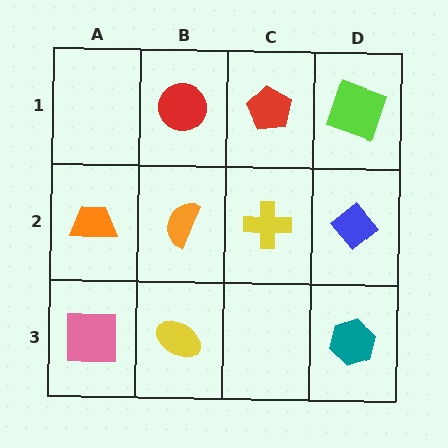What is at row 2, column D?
A blue diamond.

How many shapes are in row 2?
4 shapes.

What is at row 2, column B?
An orange semicircle.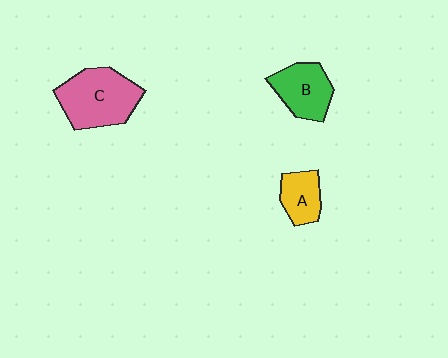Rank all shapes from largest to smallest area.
From largest to smallest: C (pink), B (green), A (yellow).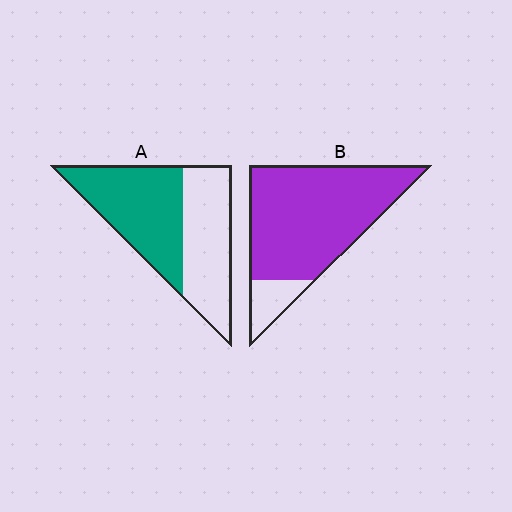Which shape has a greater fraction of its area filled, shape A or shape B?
Shape B.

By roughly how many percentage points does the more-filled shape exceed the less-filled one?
By roughly 35 percentage points (B over A).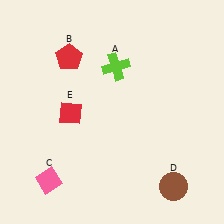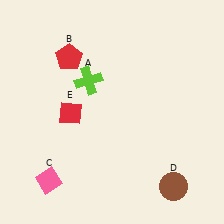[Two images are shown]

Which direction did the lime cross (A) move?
The lime cross (A) moved left.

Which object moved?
The lime cross (A) moved left.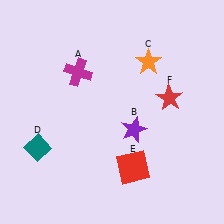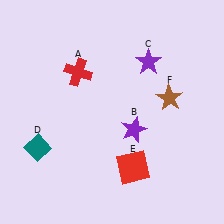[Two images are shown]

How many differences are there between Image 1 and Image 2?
There are 3 differences between the two images.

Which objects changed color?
A changed from magenta to red. C changed from orange to purple. F changed from red to brown.